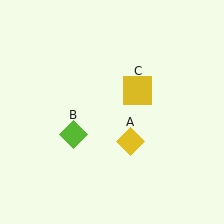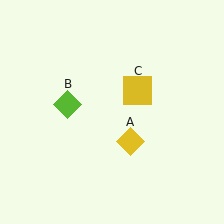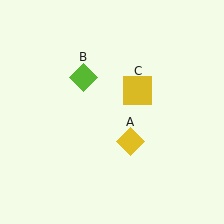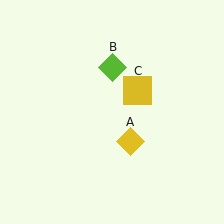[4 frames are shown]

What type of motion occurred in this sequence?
The lime diamond (object B) rotated clockwise around the center of the scene.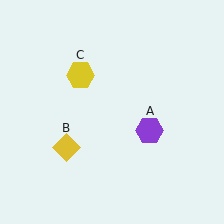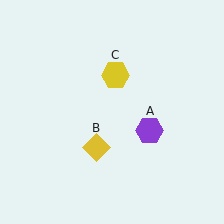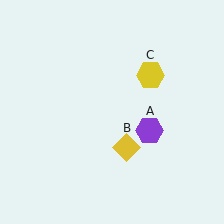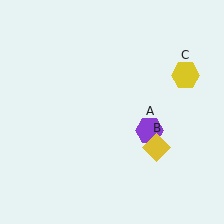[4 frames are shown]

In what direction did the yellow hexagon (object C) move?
The yellow hexagon (object C) moved right.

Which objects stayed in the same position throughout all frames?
Purple hexagon (object A) remained stationary.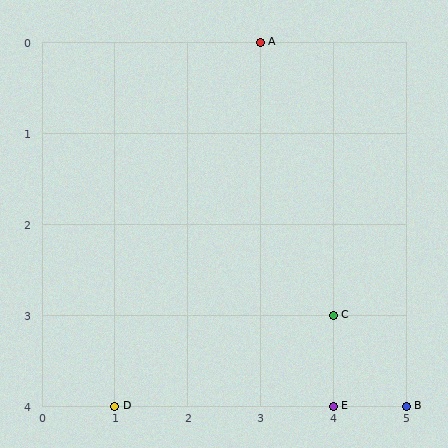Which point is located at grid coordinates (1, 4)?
Point D is at (1, 4).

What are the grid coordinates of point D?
Point D is at grid coordinates (1, 4).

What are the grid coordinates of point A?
Point A is at grid coordinates (3, 0).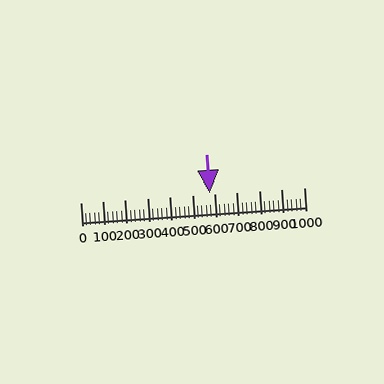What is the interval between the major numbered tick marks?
The major tick marks are spaced 100 units apart.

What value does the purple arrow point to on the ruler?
The purple arrow points to approximately 580.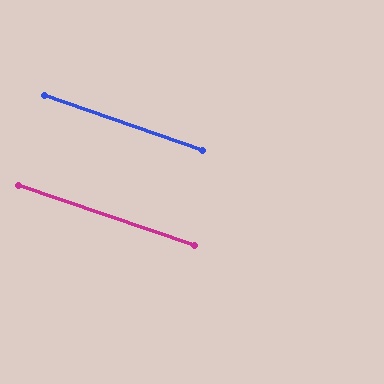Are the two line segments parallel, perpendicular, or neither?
Parallel — their directions differ by only 0.4°.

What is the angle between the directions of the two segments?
Approximately 0 degrees.